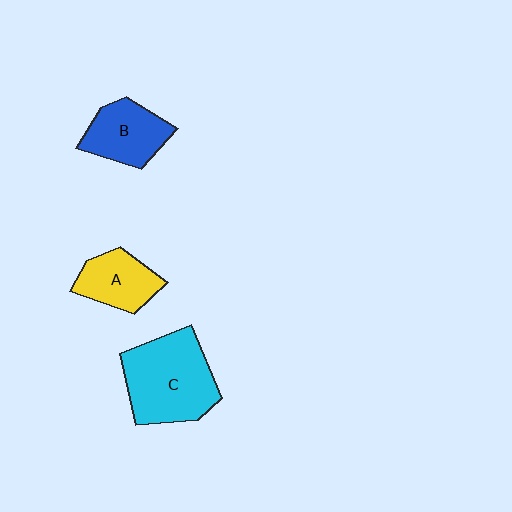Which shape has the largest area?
Shape C (cyan).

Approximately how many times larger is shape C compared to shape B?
Approximately 1.7 times.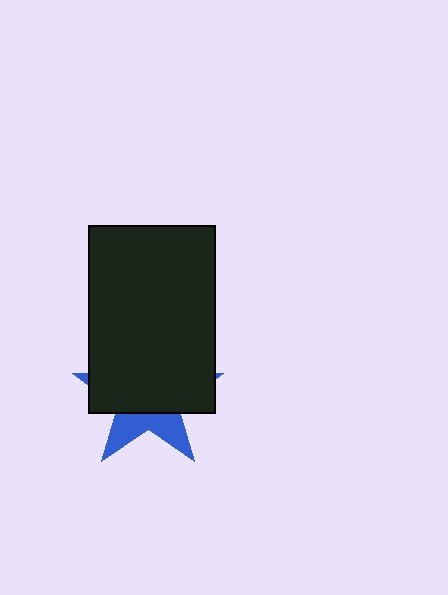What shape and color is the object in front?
The object in front is a black rectangle.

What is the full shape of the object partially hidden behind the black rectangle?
The partially hidden object is a blue star.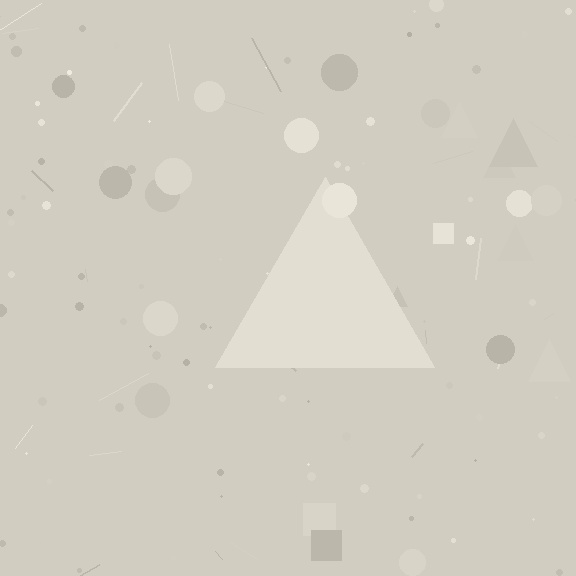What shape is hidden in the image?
A triangle is hidden in the image.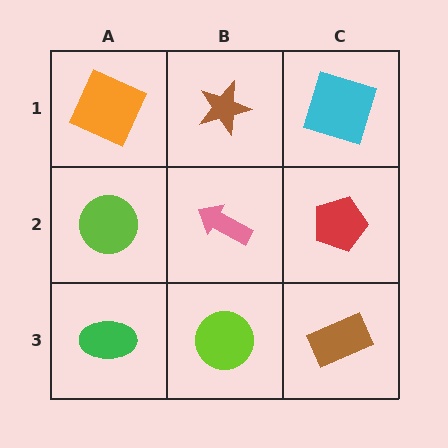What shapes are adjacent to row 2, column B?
A brown star (row 1, column B), a lime circle (row 3, column B), a lime circle (row 2, column A), a red pentagon (row 2, column C).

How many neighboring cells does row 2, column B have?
4.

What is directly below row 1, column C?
A red pentagon.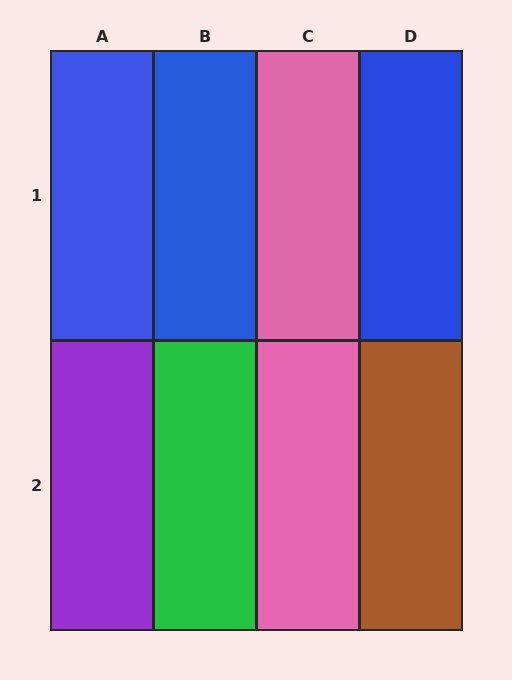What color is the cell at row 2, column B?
Green.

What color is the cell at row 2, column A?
Purple.